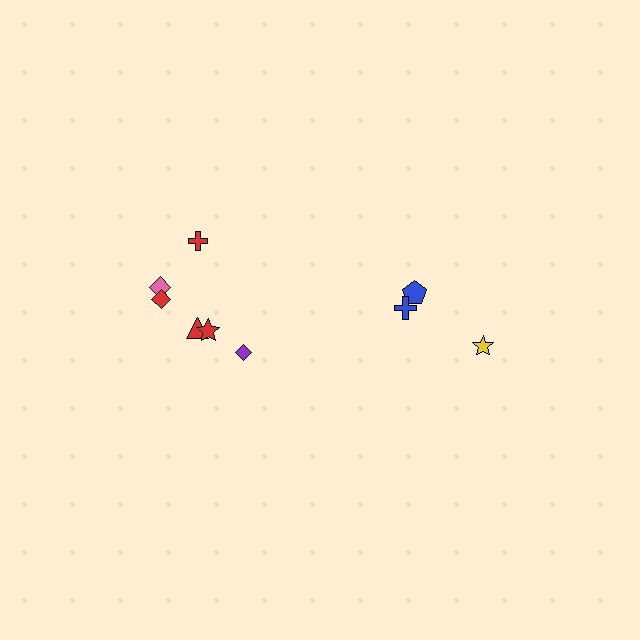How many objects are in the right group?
There are 3 objects.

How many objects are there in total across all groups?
There are 9 objects.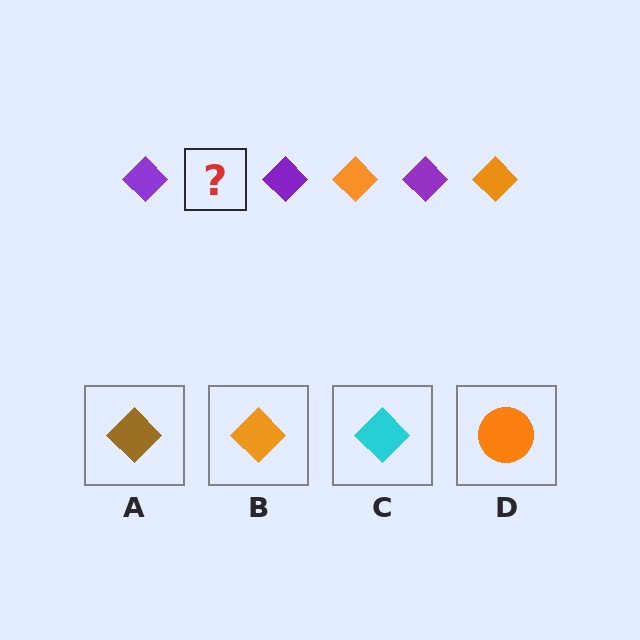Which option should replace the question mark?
Option B.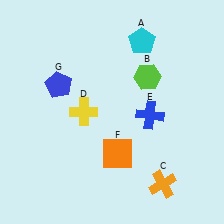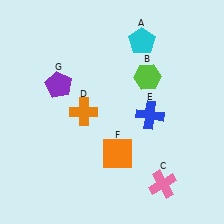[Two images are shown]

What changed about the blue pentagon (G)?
In Image 1, G is blue. In Image 2, it changed to purple.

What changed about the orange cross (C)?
In Image 1, C is orange. In Image 2, it changed to pink.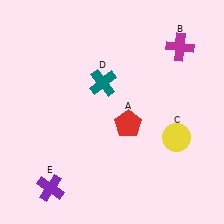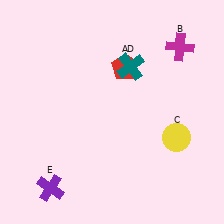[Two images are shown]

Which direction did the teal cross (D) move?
The teal cross (D) moved right.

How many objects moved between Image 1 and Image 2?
2 objects moved between the two images.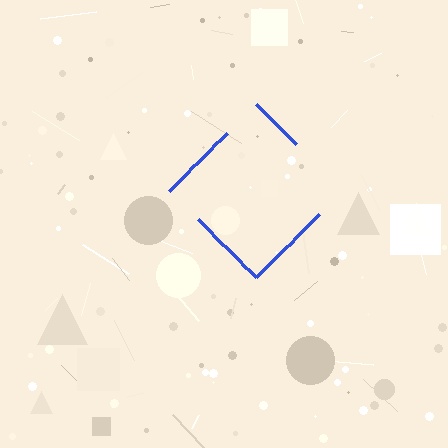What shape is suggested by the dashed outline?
The dashed outline suggests a diamond.